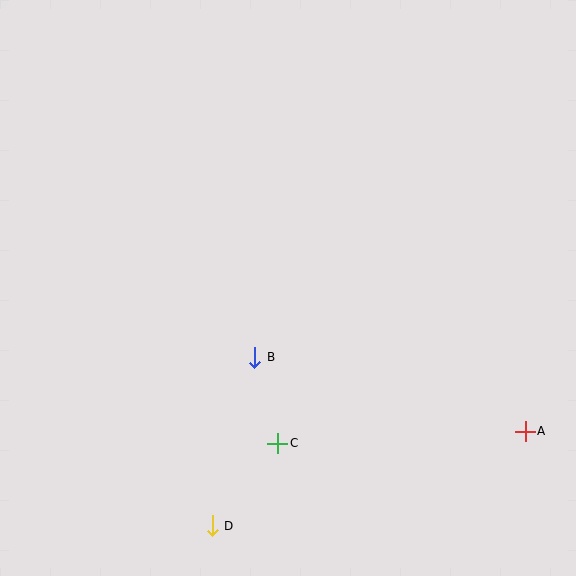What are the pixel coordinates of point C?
Point C is at (278, 443).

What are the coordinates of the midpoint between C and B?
The midpoint between C and B is at (266, 400).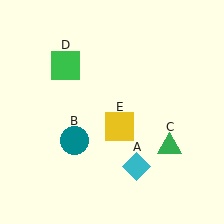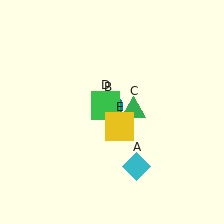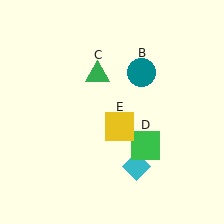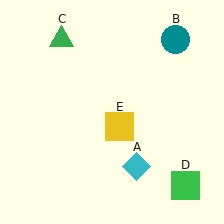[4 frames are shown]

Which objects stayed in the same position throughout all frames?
Cyan diamond (object A) and yellow square (object E) remained stationary.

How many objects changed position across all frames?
3 objects changed position: teal circle (object B), green triangle (object C), green square (object D).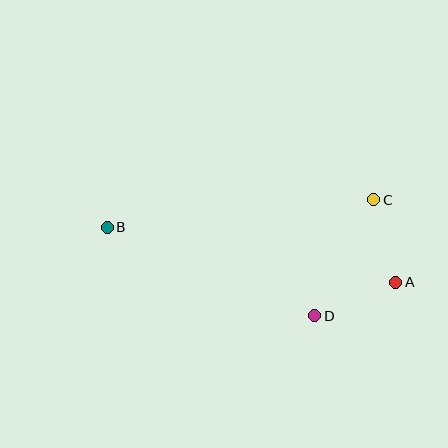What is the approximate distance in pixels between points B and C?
The distance between B and C is approximately 268 pixels.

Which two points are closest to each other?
Points A and C are closest to each other.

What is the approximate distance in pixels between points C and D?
The distance between C and D is approximately 130 pixels.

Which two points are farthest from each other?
Points A and B are farthest from each other.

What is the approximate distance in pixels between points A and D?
The distance between A and D is approximately 88 pixels.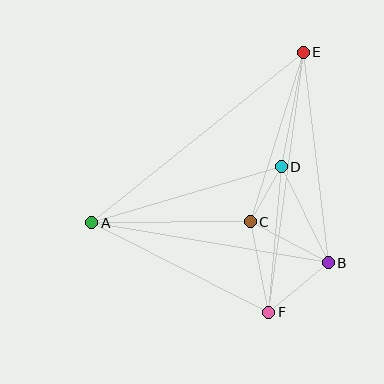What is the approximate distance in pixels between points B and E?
The distance between B and E is approximately 212 pixels.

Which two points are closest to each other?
Points C and D are closest to each other.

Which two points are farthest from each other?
Points A and E are farthest from each other.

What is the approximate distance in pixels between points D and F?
The distance between D and F is approximately 146 pixels.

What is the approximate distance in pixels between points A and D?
The distance between A and D is approximately 198 pixels.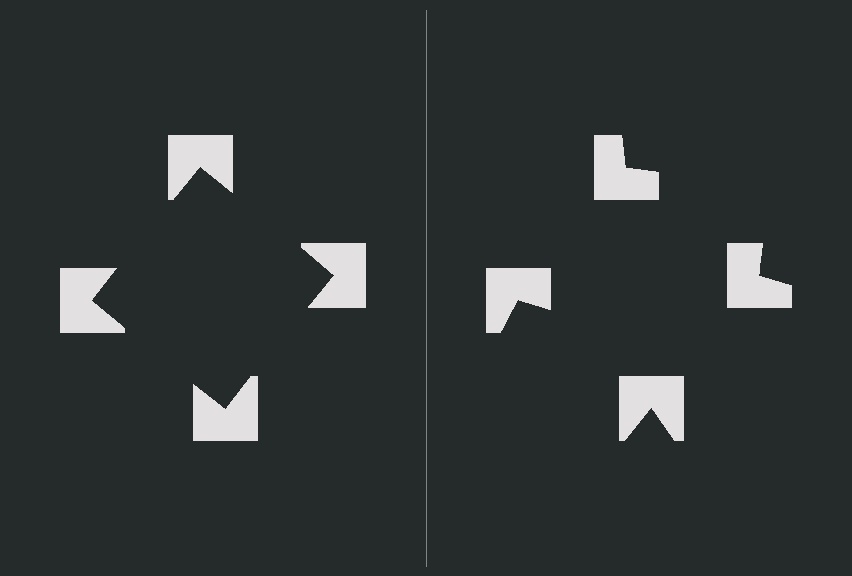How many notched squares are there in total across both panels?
8 — 4 on each side.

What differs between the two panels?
The notched squares are positioned identically on both sides; only the wedge orientations differ. On the left they align to a square; on the right they are misaligned.